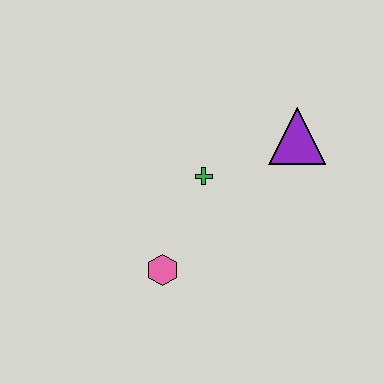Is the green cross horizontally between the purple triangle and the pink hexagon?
Yes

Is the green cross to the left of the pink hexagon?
No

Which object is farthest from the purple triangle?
The pink hexagon is farthest from the purple triangle.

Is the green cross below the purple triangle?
Yes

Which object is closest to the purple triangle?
The green cross is closest to the purple triangle.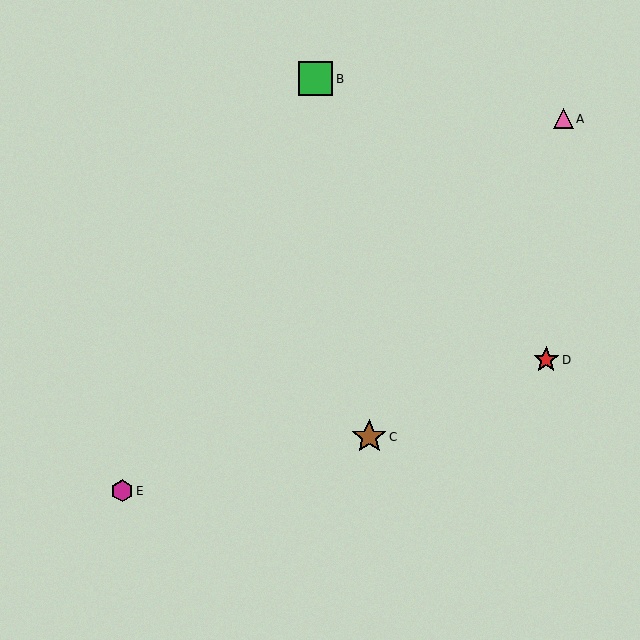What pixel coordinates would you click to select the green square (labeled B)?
Click at (316, 79) to select the green square B.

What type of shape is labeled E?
Shape E is a magenta hexagon.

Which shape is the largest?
The brown star (labeled C) is the largest.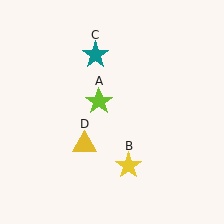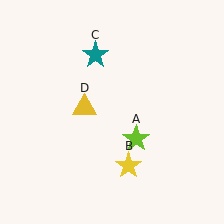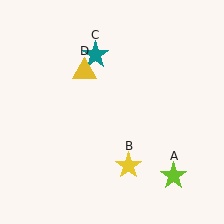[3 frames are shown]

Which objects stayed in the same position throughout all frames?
Yellow star (object B) and teal star (object C) remained stationary.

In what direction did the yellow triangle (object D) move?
The yellow triangle (object D) moved up.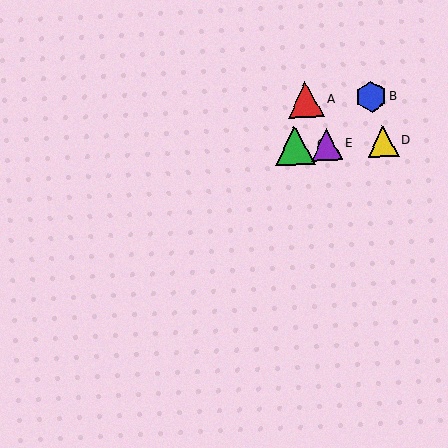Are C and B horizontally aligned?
No, C is at y≈146 and B is at y≈97.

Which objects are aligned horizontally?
Objects C, D, E are aligned horizontally.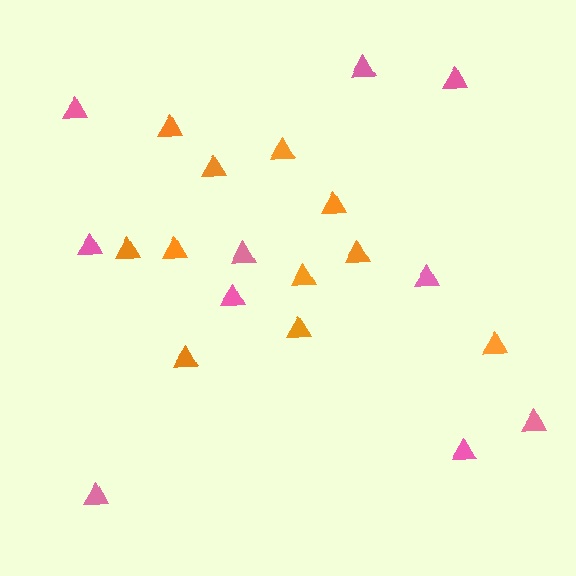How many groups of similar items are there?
There are 2 groups: one group of orange triangles (11) and one group of pink triangles (10).